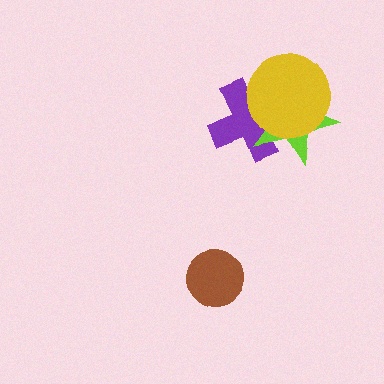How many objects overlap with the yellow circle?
2 objects overlap with the yellow circle.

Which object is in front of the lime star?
The yellow circle is in front of the lime star.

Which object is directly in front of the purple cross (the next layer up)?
The lime star is directly in front of the purple cross.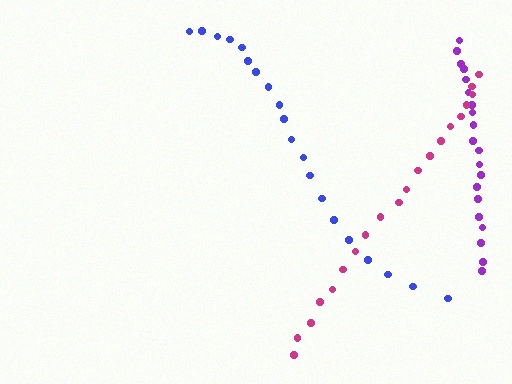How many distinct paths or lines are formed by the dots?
There are 3 distinct paths.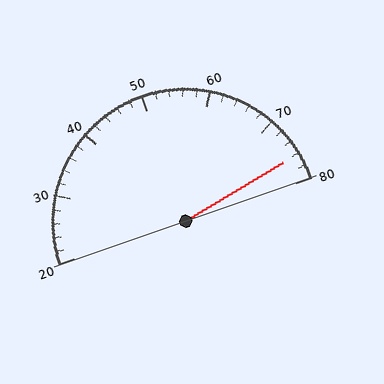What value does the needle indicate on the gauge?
The needle indicates approximately 76.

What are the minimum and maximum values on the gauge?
The gauge ranges from 20 to 80.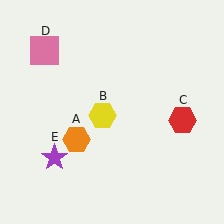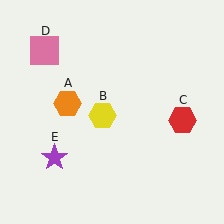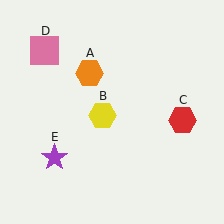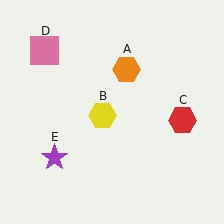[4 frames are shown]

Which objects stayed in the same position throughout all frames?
Yellow hexagon (object B) and red hexagon (object C) and pink square (object D) and purple star (object E) remained stationary.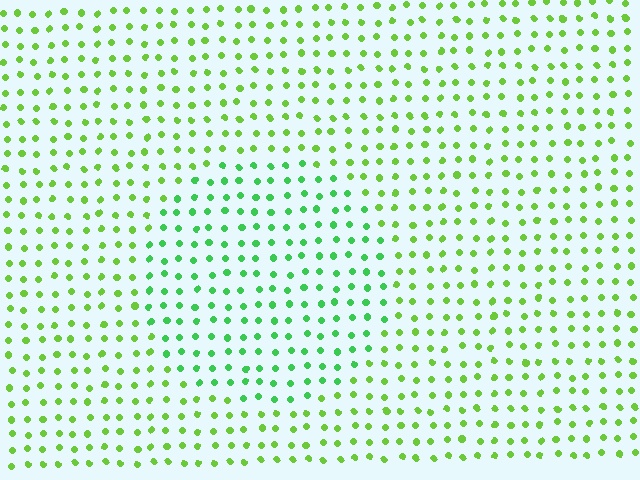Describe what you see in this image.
The image is filled with small lime elements in a uniform arrangement. A circle-shaped region is visible where the elements are tinted to a slightly different hue, forming a subtle color boundary.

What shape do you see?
I see a circle.